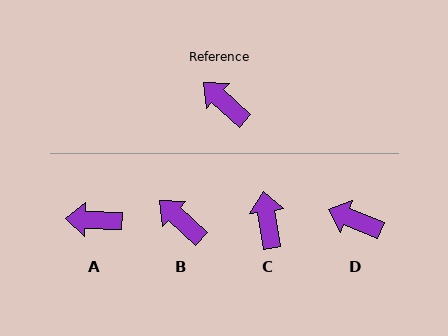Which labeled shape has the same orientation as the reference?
B.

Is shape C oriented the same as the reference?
No, it is off by about 39 degrees.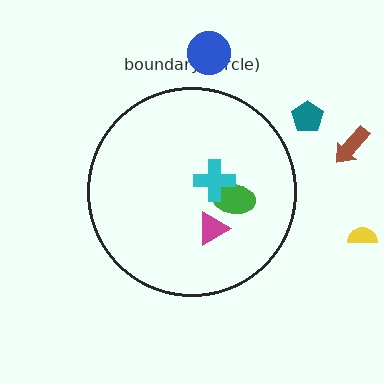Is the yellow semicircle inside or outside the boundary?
Outside.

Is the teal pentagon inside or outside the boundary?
Outside.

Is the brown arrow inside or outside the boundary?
Outside.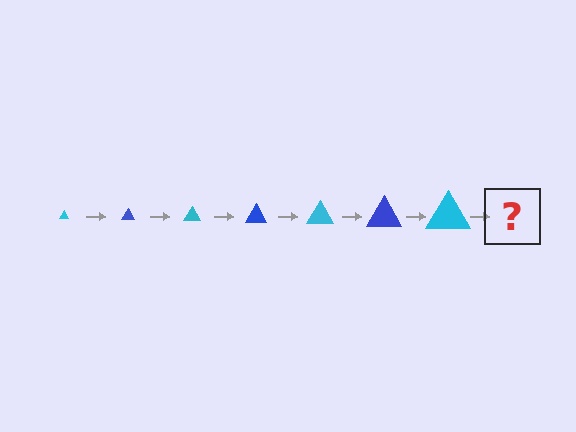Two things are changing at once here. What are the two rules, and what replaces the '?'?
The two rules are that the triangle grows larger each step and the color cycles through cyan and blue. The '?' should be a blue triangle, larger than the previous one.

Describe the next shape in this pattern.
It should be a blue triangle, larger than the previous one.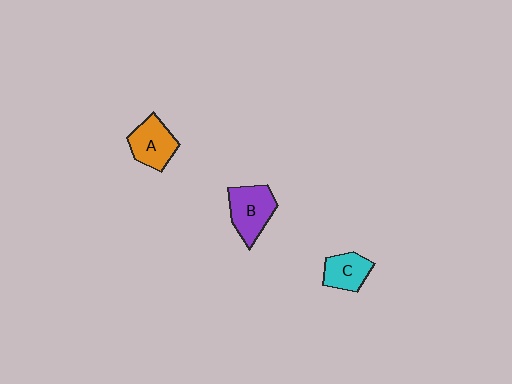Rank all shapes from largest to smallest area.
From largest to smallest: B (purple), A (orange), C (cyan).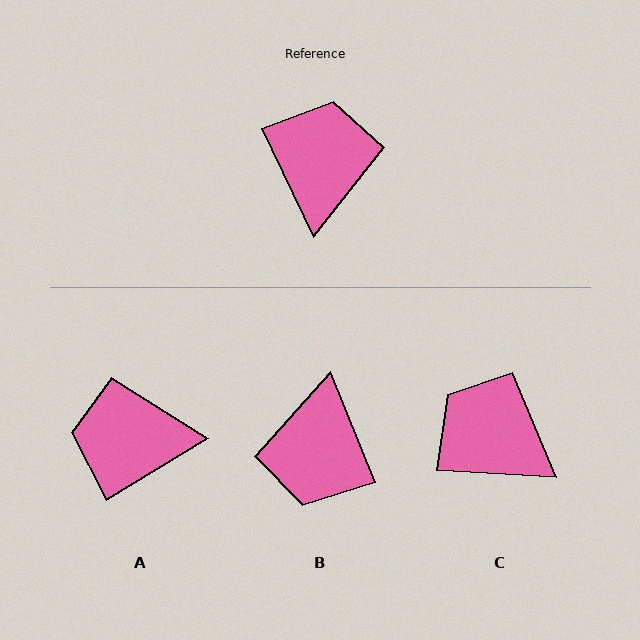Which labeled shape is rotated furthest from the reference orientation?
B, about 176 degrees away.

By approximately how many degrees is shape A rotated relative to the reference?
Approximately 96 degrees counter-clockwise.